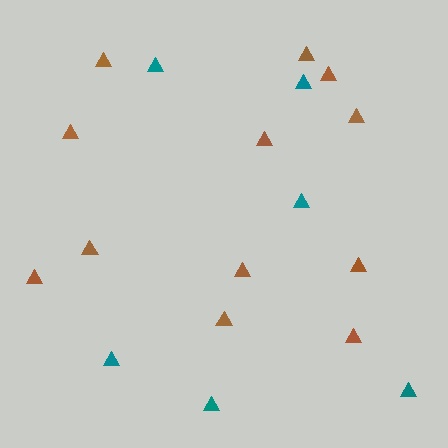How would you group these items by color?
There are 2 groups: one group of brown triangles (12) and one group of teal triangles (6).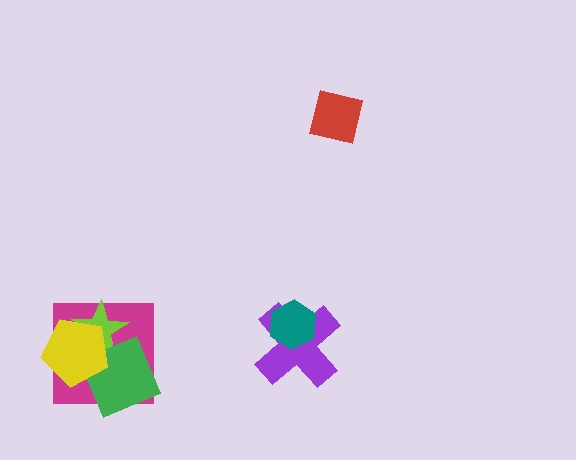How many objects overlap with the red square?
0 objects overlap with the red square.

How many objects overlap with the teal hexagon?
1 object overlaps with the teal hexagon.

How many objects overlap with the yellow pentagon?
3 objects overlap with the yellow pentagon.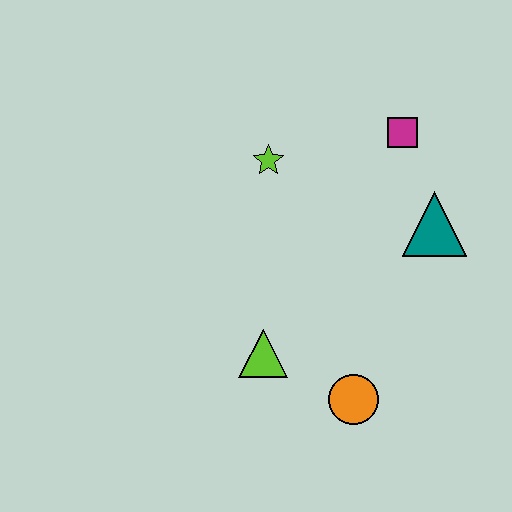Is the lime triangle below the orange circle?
No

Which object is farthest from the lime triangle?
The magenta square is farthest from the lime triangle.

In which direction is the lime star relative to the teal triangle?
The lime star is to the left of the teal triangle.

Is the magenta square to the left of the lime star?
No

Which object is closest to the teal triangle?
The magenta square is closest to the teal triangle.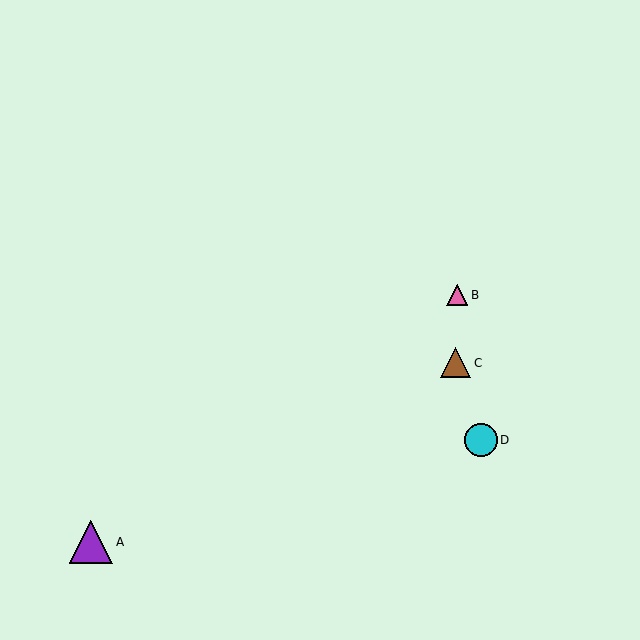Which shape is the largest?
The purple triangle (labeled A) is the largest.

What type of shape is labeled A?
Shape A is a purple triangle.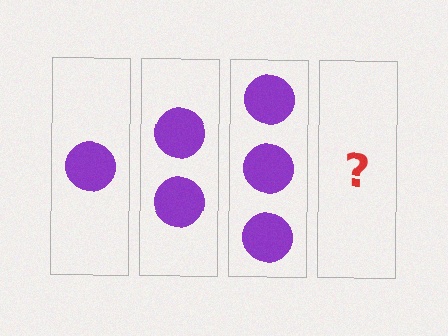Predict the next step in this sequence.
The next step is 4 circles.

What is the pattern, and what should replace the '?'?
The pattern is that each step adds one more circle. The '?' should be 4 circles.